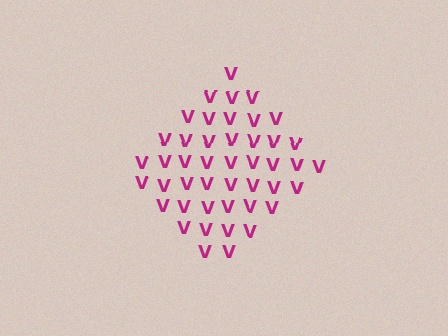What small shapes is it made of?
It is made of small letter V's.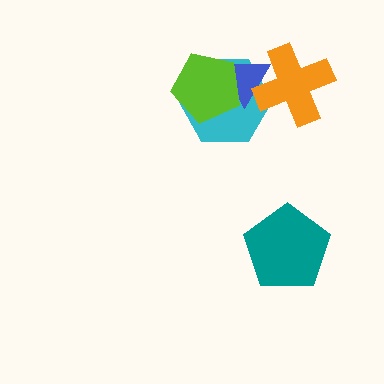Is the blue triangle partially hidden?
Yes, it is partially covered by another shape.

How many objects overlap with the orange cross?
2 objects overlap with the orange cross.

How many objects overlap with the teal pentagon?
0 objects overlap with the teal pentagon.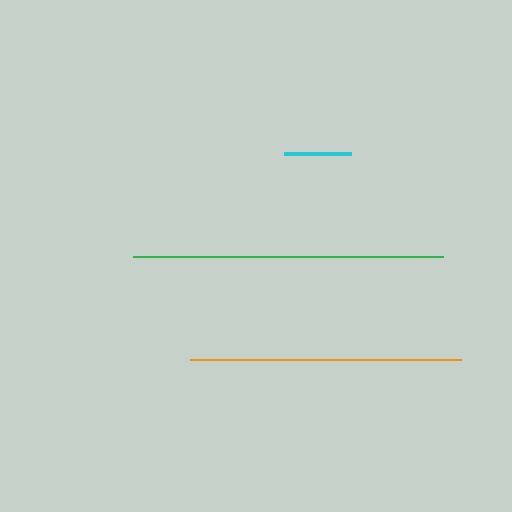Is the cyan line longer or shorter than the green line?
The green line is longer than the cyan line.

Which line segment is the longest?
The green line is the longest at approximately 310 pixels.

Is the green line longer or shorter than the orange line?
The green line is longer than the orange line.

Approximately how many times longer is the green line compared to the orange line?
The green line is approximately 1.1 times the length of the orange line.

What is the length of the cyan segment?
The cyan segment is approximately 67 pixels long.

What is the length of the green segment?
The green segment is approximately 310 pixels long.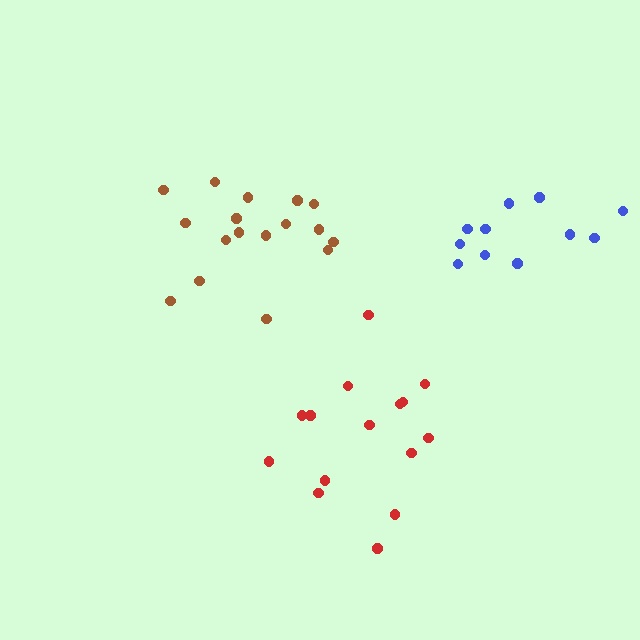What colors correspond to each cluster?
The clusters are colored: blue, brown, red.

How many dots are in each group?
Group 1: 11 dots, Group 2: 17 dots, Group 3: 15 dots (43 total).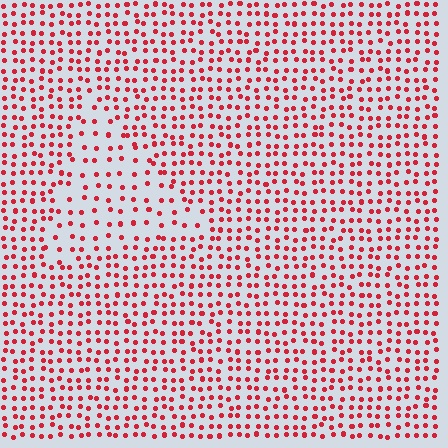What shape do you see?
I see a triangle.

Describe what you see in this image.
The image contains small red elements arranged at two different densities. A triangle-shaped region is visible where the elements are less densely packed than the surrounding area.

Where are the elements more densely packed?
The elements are more densely packed outside the triangle boundary.